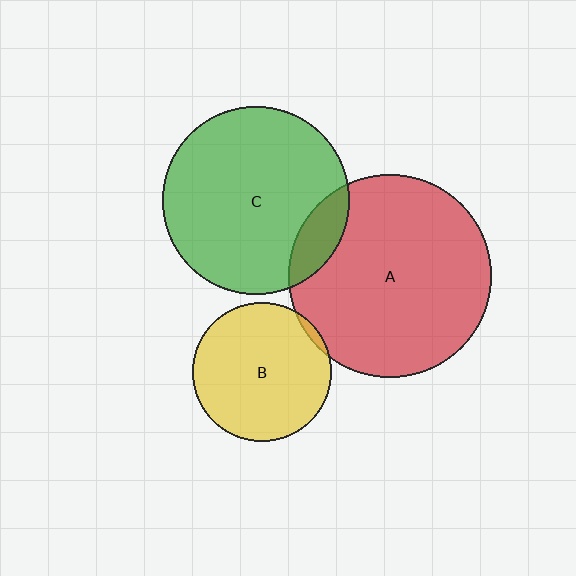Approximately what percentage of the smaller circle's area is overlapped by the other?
Approximately 5%.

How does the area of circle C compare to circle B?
Approximately 1.8 times.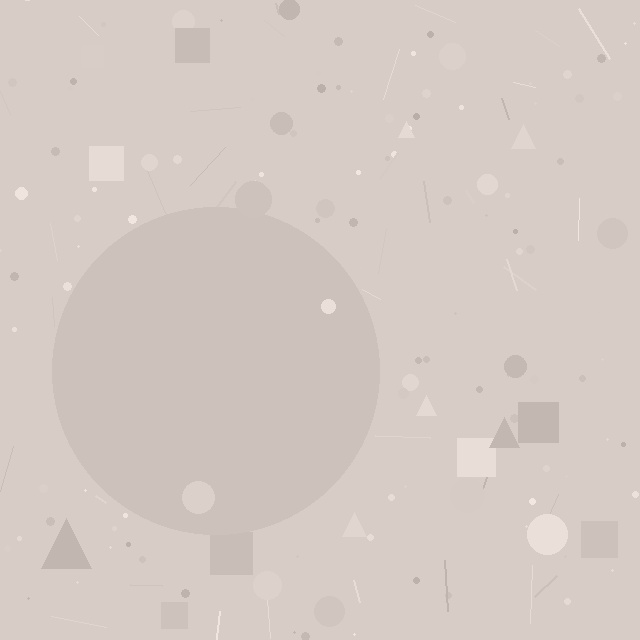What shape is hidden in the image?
A circle is hidden in the image.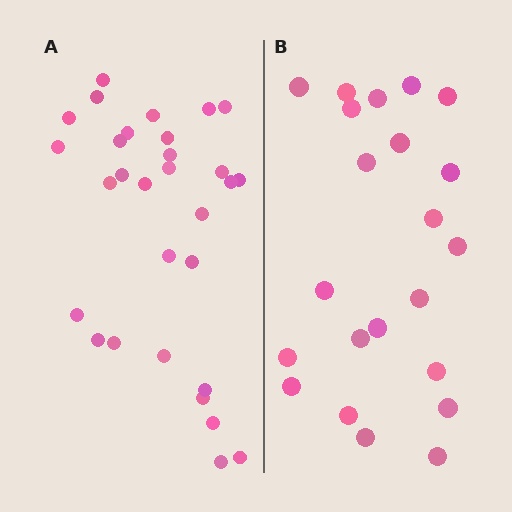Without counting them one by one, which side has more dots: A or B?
Region A (the left region) has more dots.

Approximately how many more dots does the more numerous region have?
Region A has roughly 8 or so more dots than region B.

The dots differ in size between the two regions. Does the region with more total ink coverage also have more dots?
No. Region B has more total ink coverage because its dots are larger, but region A actually contains more individual dots. Total area can be misleading — the number of items is what matters here.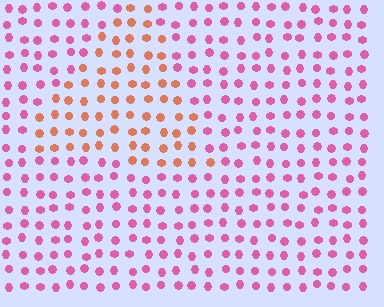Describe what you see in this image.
The image is filled with small pink elements in a uniform arrangement. A triangle-shaped region is visible where the elements are tinted to a slightly different hue, forming a subtle color boundary.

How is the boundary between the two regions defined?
The boundary is defined purely by a slight shift in hue (about 49 degrees). Spacing, size, and orientation are identical on both sides.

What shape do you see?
I see a triangle.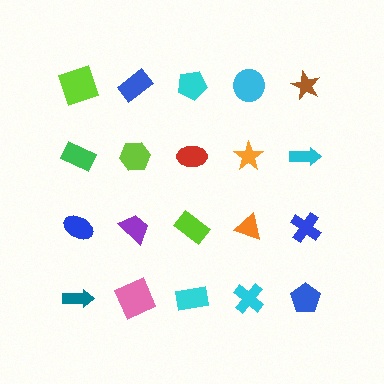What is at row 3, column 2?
A purple trapezoid.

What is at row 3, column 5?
A blue cross.